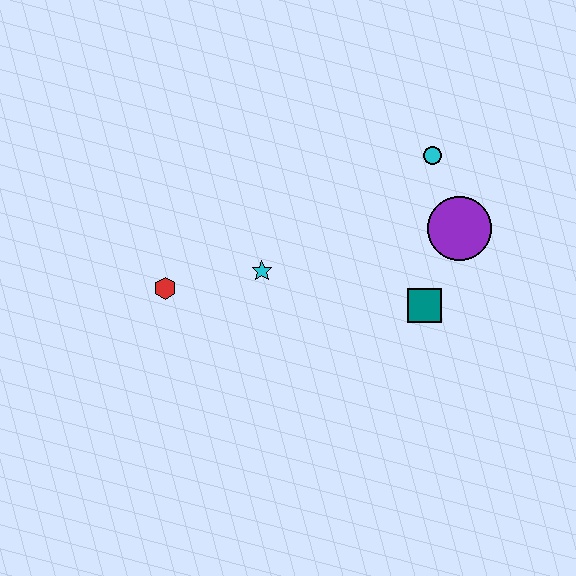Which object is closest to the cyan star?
The red hexagon is closest to the cyan star.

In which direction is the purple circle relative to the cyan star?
The purple circle is to the right of the cyan star.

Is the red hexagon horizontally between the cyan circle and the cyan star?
No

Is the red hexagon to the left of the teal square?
Yes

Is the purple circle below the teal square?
No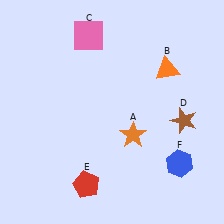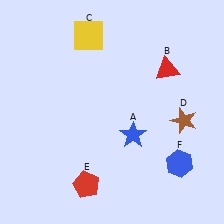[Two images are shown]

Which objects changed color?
A changed from orange to blue. B changed from orange to red. C changed from pink to yellow.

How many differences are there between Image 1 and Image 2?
There are 3 differences between the two images.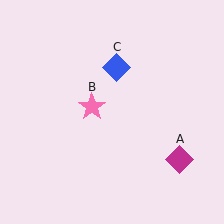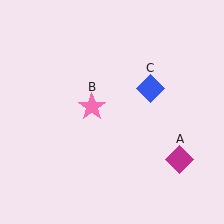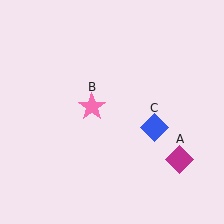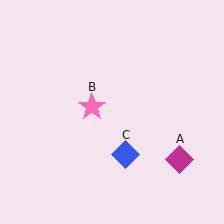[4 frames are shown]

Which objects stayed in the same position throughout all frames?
Magenta diamond (object A) and pink star (object B) remained stationary.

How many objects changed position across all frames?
1 object changed position: blue diamond (object C).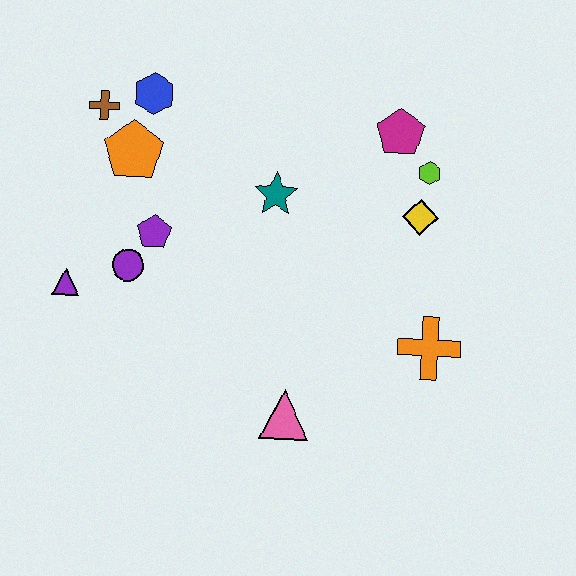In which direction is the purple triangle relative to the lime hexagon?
The purple triangle is to the left of the lime hexagon.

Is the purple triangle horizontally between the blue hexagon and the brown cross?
No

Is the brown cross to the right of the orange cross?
No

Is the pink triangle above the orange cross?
No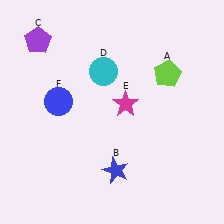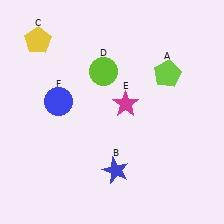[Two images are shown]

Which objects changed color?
C changed from purple to yellow. D changed from cyan to lime.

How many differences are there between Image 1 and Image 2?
There are 2 differences between the two images.